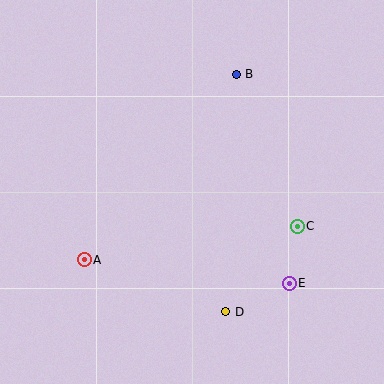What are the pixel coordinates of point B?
Point B is at (236, 74).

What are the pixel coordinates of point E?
Point E is at (289, 283).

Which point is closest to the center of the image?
Point C at (297, 226) is closest to the center.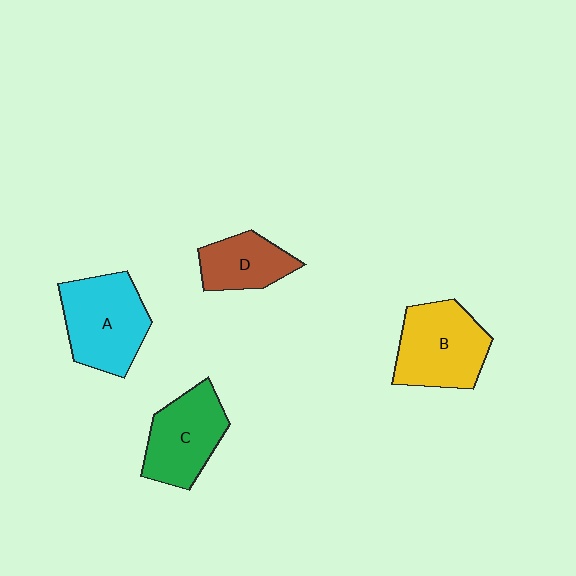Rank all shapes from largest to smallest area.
From largest to smallest: A (cyan), B (yellow), C (green), D (brown).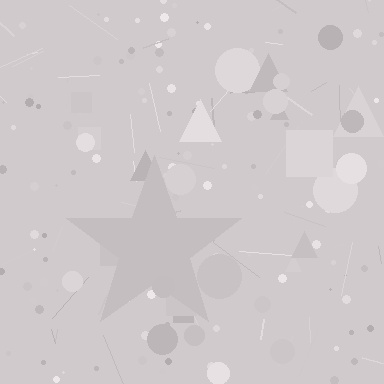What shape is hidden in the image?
A star is hidden in the image.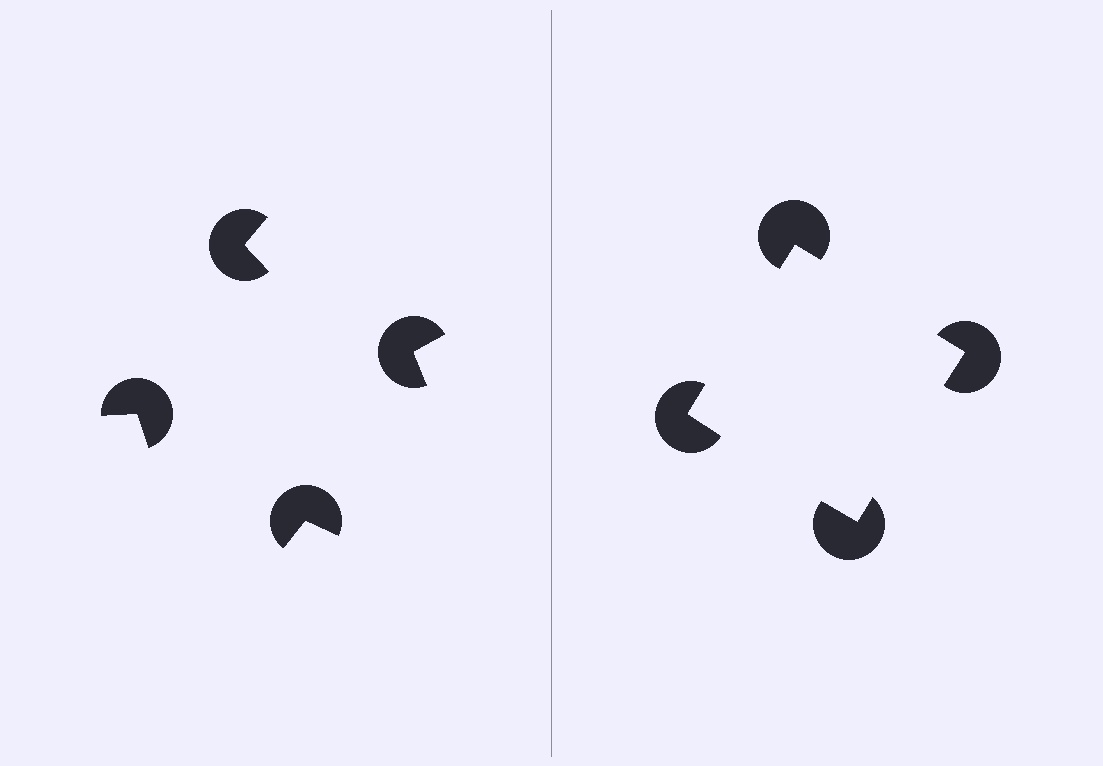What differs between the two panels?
The pac-man discs are positioned identically on both sides; only the wedge orientations differ. On the right they align to a square; on the left they are misaligned.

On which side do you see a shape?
An illusory square appears on the right side. On the left side the wedge cuts are rotated, so no coherent shape forms.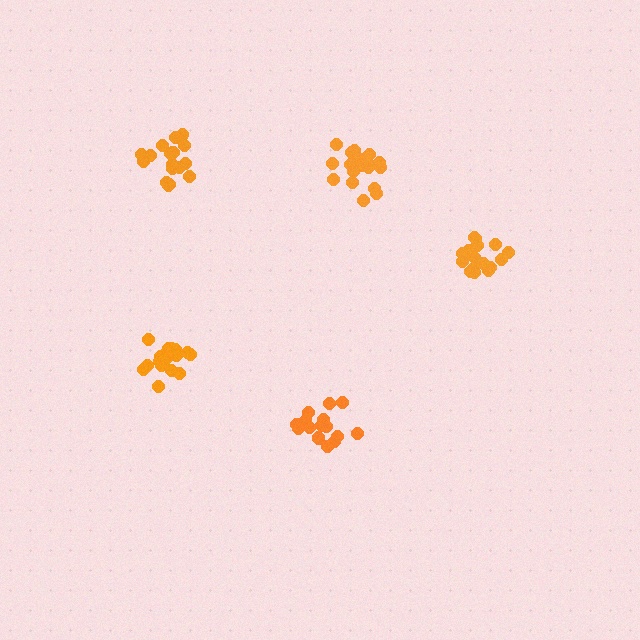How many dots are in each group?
Group 1: 20 dots, Group 2: 18 dots, Group 3: 15 dots, Group 4: 18 dots, Group 5: 18 dots (89 total).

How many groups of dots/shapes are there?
There are 5 groups.